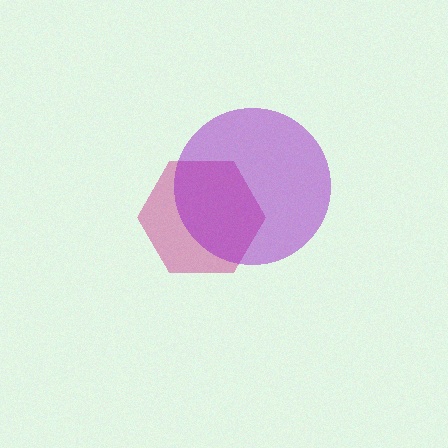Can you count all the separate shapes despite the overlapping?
Yes, there are 2 separate shapes.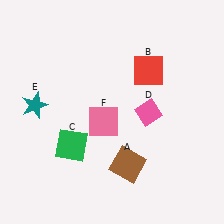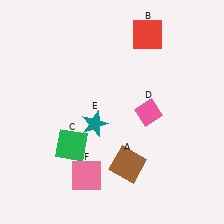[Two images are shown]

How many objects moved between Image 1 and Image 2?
3 objects moved between the two images.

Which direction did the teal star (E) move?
The teal star (E) moved right.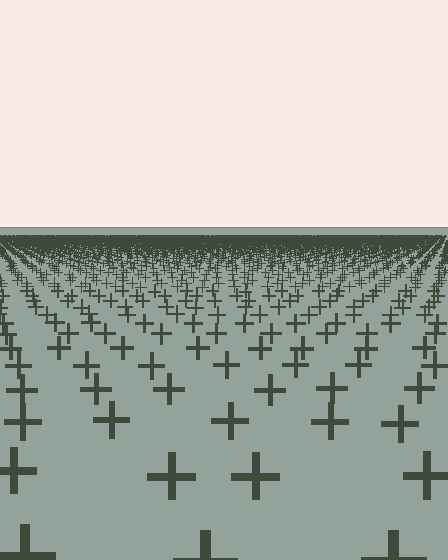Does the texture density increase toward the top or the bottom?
Density increases toward the top.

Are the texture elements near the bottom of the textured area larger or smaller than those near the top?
Larger. Near the bottom, elements are closer to the viewer and appear at a bigger on-screen size.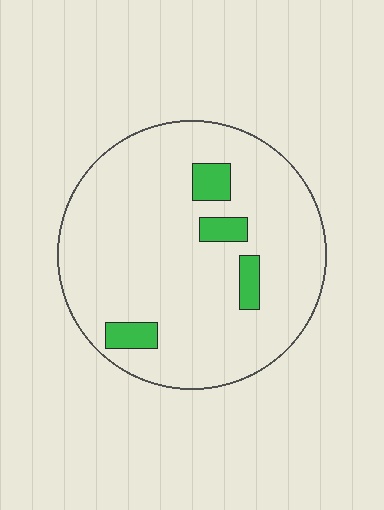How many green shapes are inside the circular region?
4.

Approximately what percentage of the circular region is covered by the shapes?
Approximately 10%.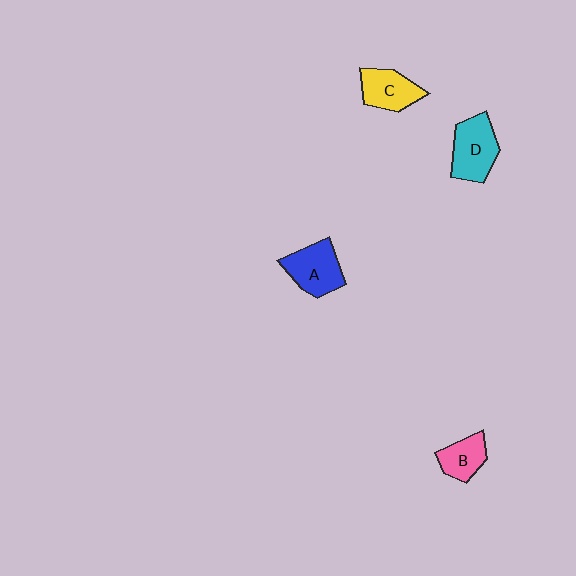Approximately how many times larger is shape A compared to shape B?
Approximately 1.4 times.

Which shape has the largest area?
Shape D (cyan).